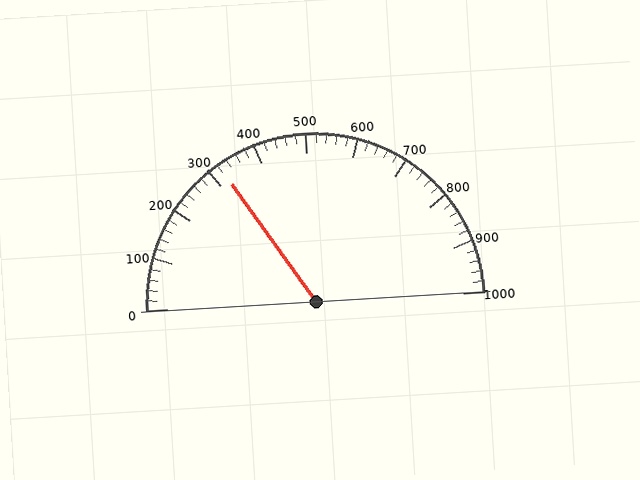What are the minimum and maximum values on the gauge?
The gauge ranges from 0 to 1000.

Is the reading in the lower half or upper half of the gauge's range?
The reading is in the lower half of the range (0 to 1000).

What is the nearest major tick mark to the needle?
The nearest major tick mark is 300.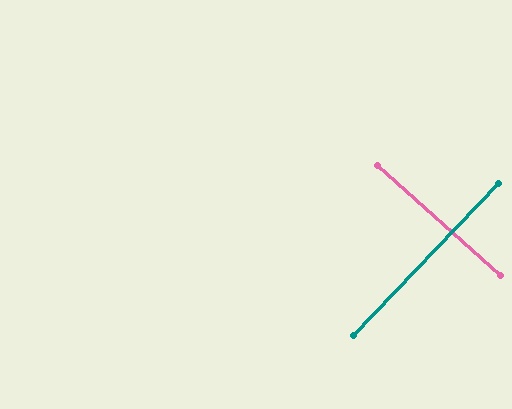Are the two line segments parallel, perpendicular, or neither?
Perpendicular — they meet at approximately 88°.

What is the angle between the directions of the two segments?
Approximately 88 degrees.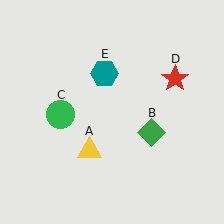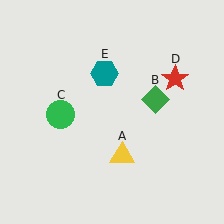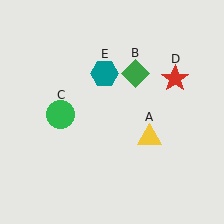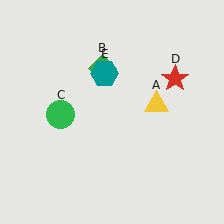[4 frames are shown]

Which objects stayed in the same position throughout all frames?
Green circle (object C) and red star (object D) and teal hexagon (object E) remained stationary.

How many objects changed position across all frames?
2 objects changed position: yellow triangle (object A), green diamond (object B).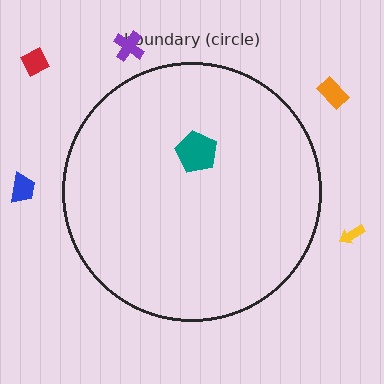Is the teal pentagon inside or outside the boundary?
Inside.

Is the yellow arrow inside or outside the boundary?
Outside.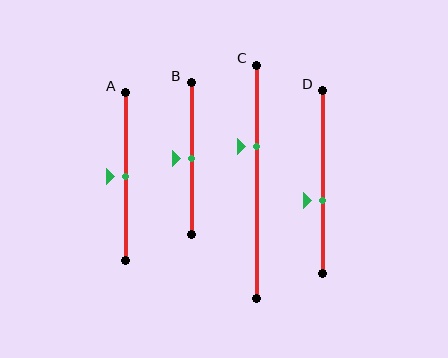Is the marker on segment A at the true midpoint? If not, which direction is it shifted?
Yes, the marker on segment A is at the true midpoint.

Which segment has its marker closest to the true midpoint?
Segment A has its marker closest to the true midpoint.